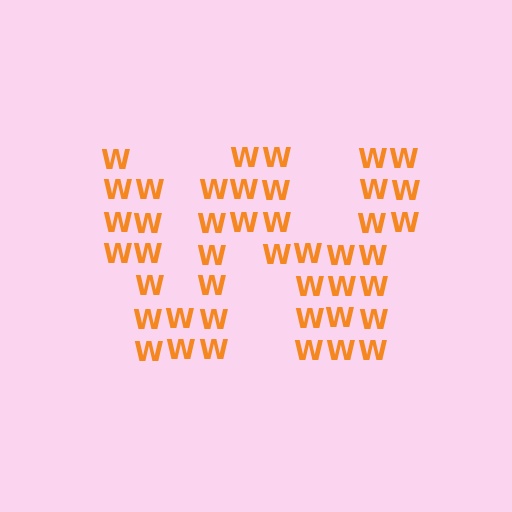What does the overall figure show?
The overall figure shows the letter W.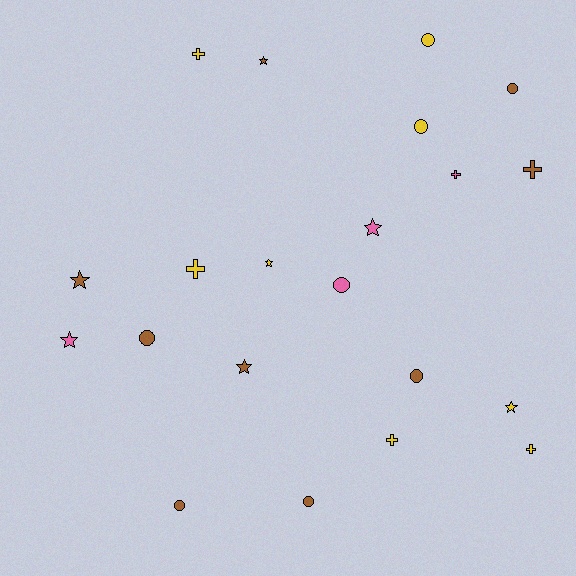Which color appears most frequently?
Brown, with 9 objects.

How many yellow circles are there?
There are 2 yellow circles.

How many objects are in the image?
There are 21 objects.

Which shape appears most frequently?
Circle, with 8 objects.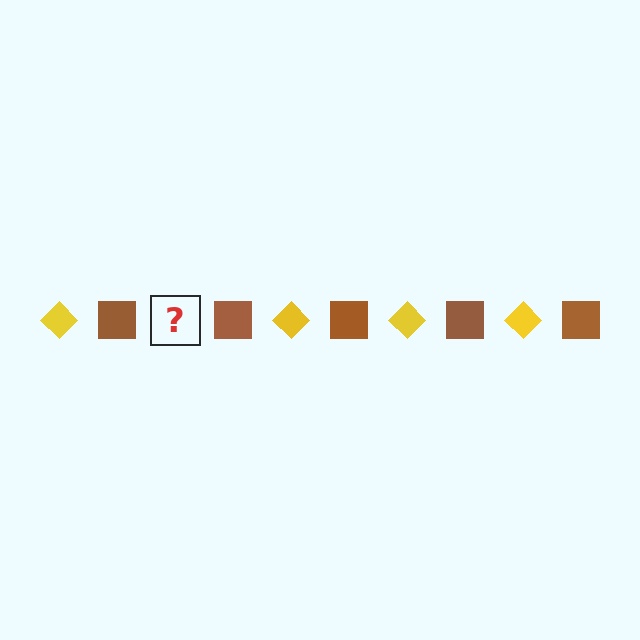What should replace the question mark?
The question mark should be replaced with a yellow diamond.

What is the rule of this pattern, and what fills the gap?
The rule is that the pattern alternates between yellow diamond and brown square. The gap should be filled with a yellow diamond.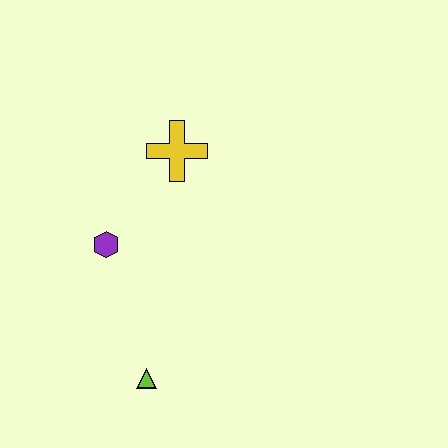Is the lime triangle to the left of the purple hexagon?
No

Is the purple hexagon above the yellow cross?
No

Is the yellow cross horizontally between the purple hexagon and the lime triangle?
No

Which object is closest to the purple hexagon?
The yellow cross is closest to the purple hexagon.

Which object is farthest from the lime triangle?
The yellow cross is farthest from the lime triangle.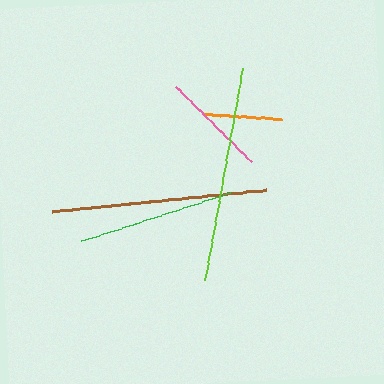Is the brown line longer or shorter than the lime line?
The lime line is longer than the brown line.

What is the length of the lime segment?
The lime segment is approximately 215 pixels long.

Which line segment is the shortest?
The orange line is the shortest at approximately 78 pixels.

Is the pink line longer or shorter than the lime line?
The lime line is longer than the pink line.